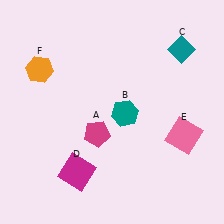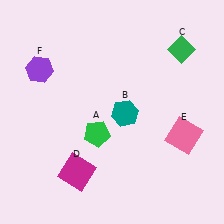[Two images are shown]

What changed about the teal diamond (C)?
In Image 1, C is teal. In Image 2, it changed to green.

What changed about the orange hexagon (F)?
In Image 1, F is orange. In Image 2, it changed to purple.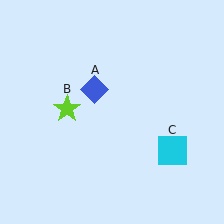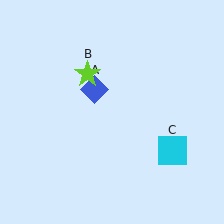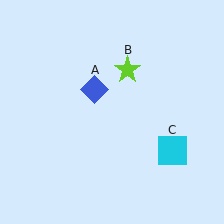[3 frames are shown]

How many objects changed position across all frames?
1 object changed position: lime star (object B).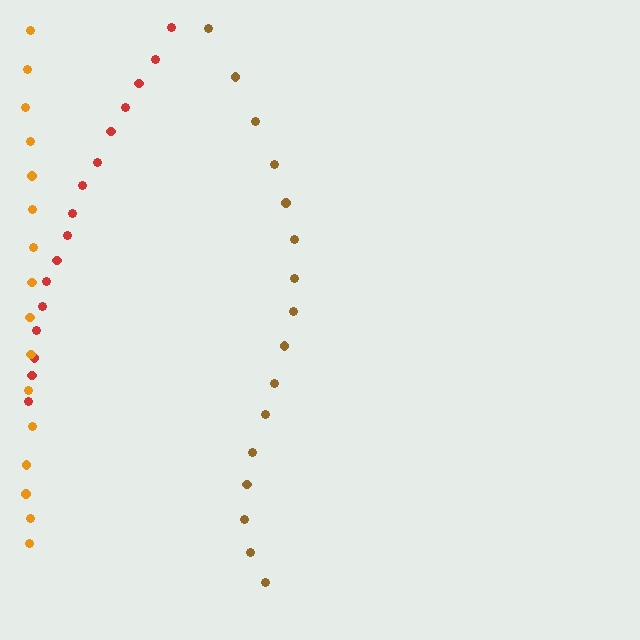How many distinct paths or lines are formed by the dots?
There are 3 distinct paths.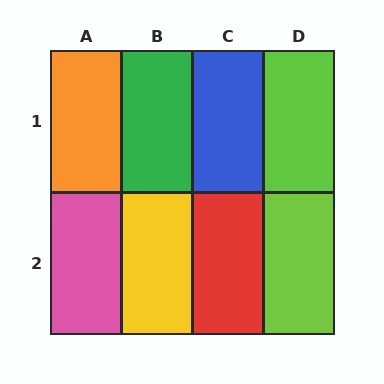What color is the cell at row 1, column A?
Orange.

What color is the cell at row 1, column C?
Blue.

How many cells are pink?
1 cell is pink.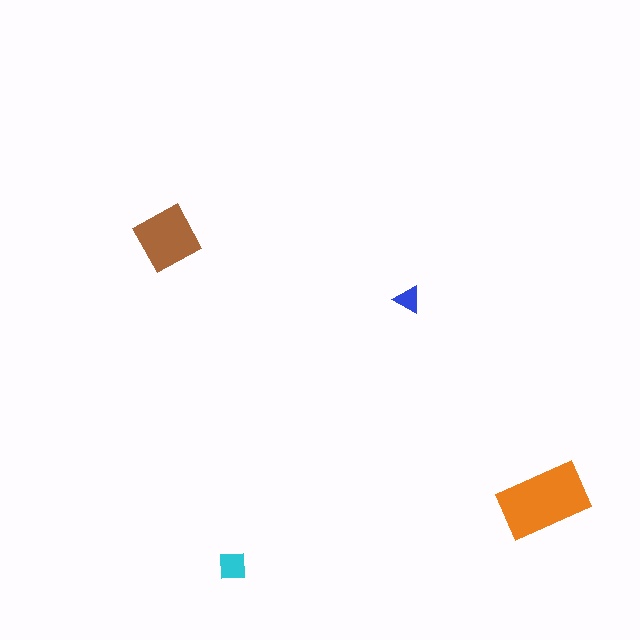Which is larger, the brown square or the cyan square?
The brown square.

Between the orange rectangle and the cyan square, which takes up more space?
The orange rectangle.